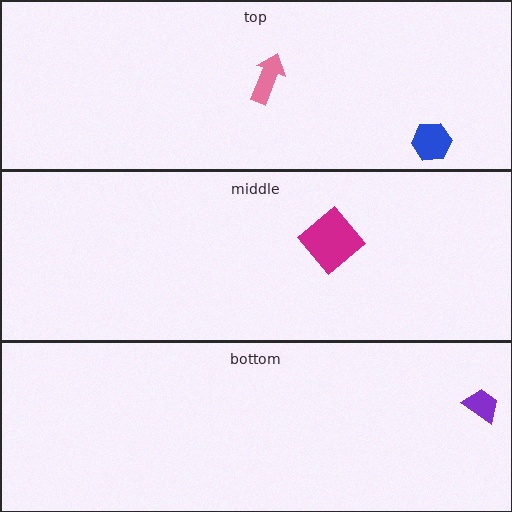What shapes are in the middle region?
The magenta diamond.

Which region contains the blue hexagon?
The top region.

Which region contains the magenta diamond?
The middle region.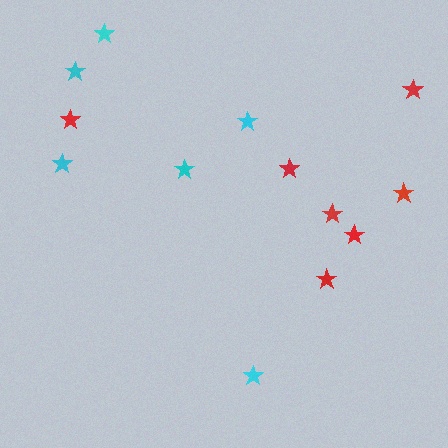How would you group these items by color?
There are 2 groups: one group of red stars (7) and one group of cyan stars (6).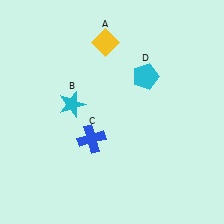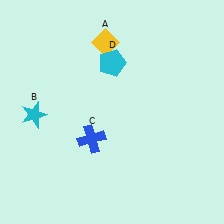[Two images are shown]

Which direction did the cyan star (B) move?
The cyan star (B) moved left.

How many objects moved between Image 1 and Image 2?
2 objects moved between the two images.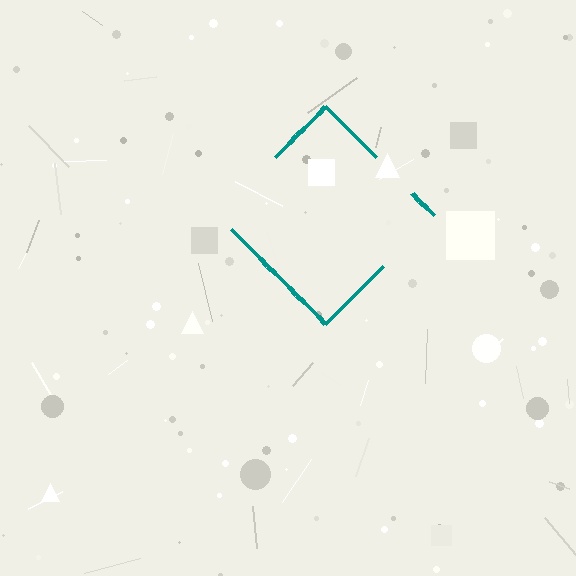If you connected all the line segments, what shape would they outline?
They would outline a diamond.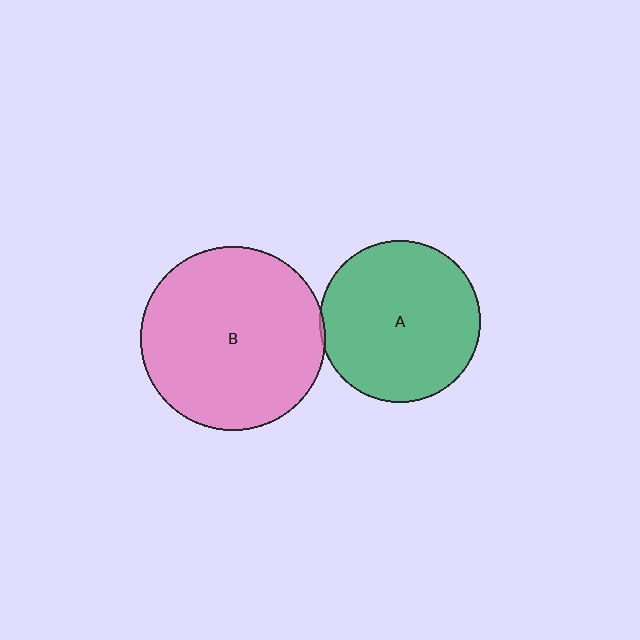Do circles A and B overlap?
Yes.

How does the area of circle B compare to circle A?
Approximately 1.3 times.